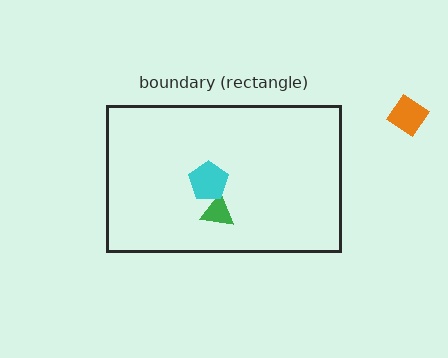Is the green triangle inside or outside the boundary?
Inside.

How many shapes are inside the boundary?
2 inside, 1 outside.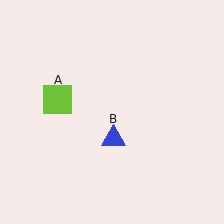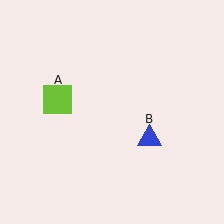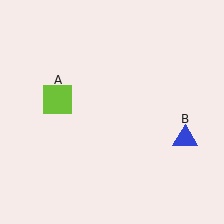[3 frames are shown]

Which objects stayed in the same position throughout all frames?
Lime square (object A) remained stationary.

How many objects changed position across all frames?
1 object changed position: blue triangle (object B).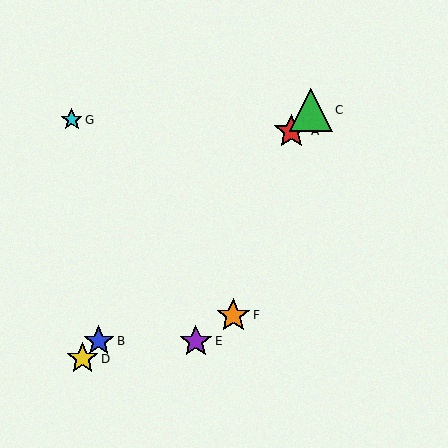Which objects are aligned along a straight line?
Objects A, B, C, D are aligned along a straight line.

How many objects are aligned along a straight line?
4 objects (A, B, C, D) are aligned along a straight line.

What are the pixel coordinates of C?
Object C is at (311, 110).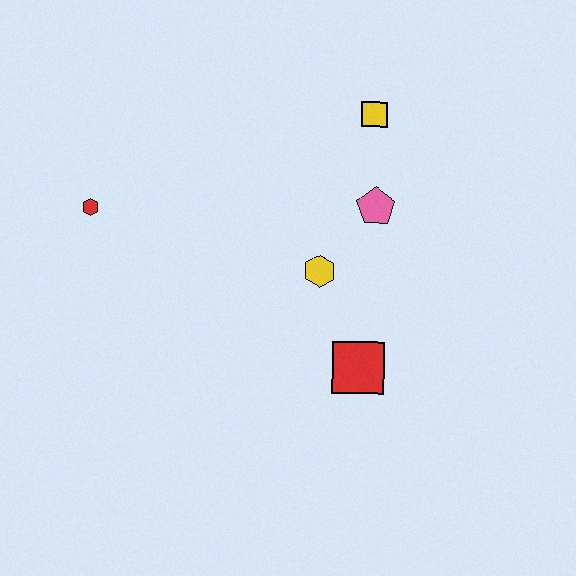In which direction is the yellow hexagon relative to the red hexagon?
The yellow hexagon is to the right of the red hexagon.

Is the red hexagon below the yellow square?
Yes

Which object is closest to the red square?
The yellow hexagon is closest to the red square.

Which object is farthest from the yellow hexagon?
The red hexagon is farthest from the yellow hexagon.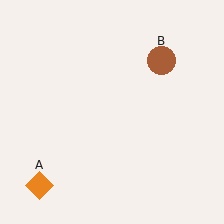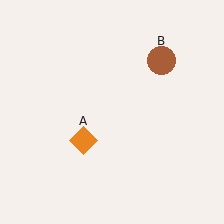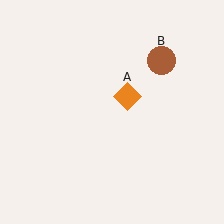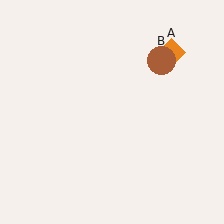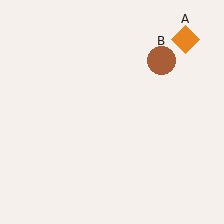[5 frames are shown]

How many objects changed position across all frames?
1 object changed position: orange diamond (object A).